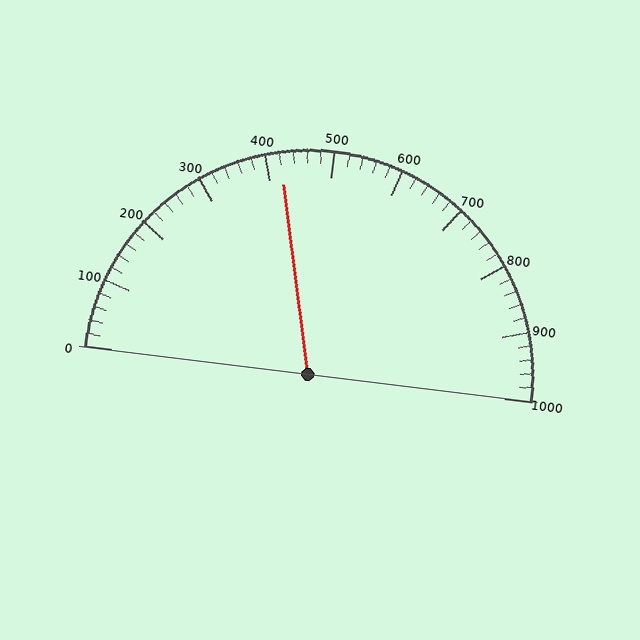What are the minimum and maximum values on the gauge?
The gauge ranges from 0 to 1000.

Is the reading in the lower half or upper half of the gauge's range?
The reading is in the lower half of the range (0 to 1000).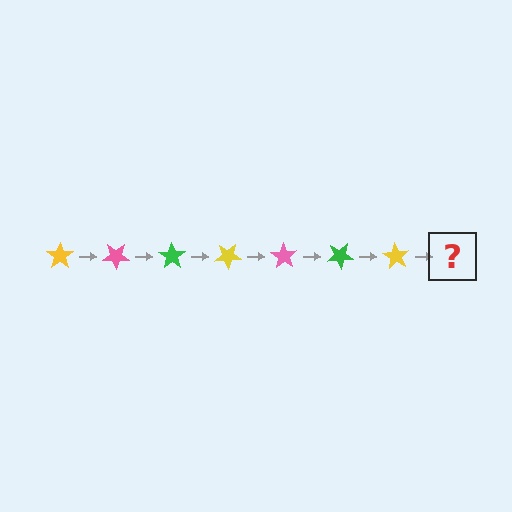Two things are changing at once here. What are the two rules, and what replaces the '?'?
The two rules are that it rotates 35 degrees each step and the color cycles through yellow, pink, and green. The '?' should be a pink star, rotated 245 degrees from the start.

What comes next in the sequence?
The next element should be a pink star, rotated 245 degrees from the start.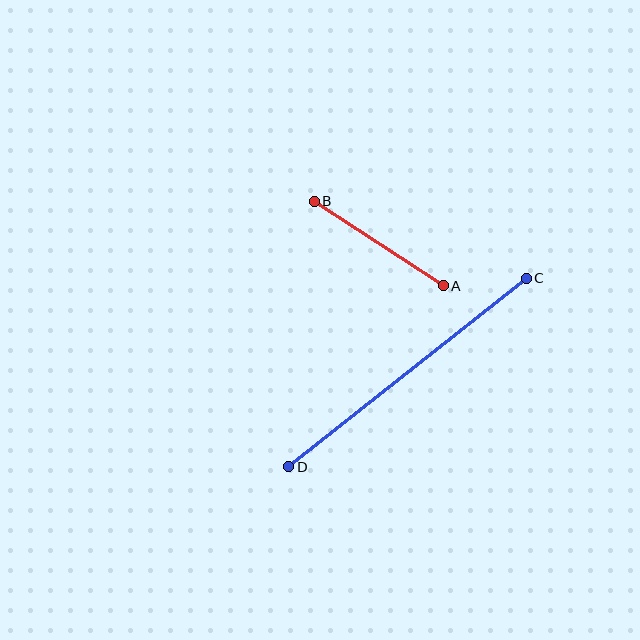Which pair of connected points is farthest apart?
Points C and D are farthest apart.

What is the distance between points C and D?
The distance is approximately 303 pixels.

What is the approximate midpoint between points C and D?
The midpoint is at approximately (407, 372) pixels.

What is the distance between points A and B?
The distance is approximately 154 pixels.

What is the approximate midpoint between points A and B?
The midpoint is at approximately (379, 244) pixels.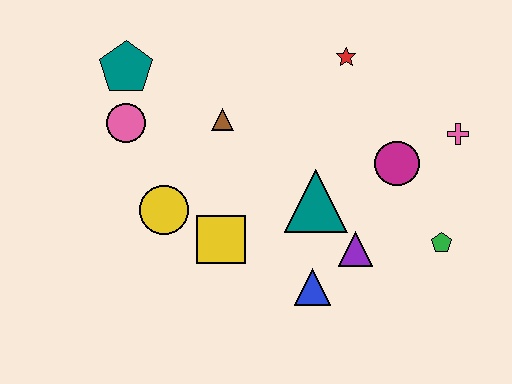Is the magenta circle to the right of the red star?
Yes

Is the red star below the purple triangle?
No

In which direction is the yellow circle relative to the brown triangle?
The yellow circle is below the brown triangle.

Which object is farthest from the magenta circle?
The teal pentagon is farthest from the magenta circle.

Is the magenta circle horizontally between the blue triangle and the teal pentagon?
No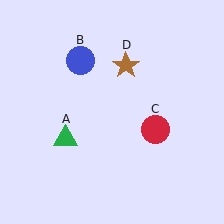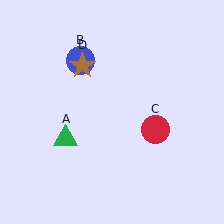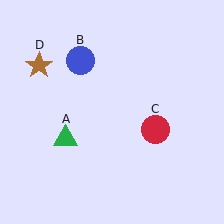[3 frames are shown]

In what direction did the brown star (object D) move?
The brown star (object D) moved left.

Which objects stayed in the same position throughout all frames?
Green triangle (object A) and blue circle (object B) and red circle (object C) remained stationary.